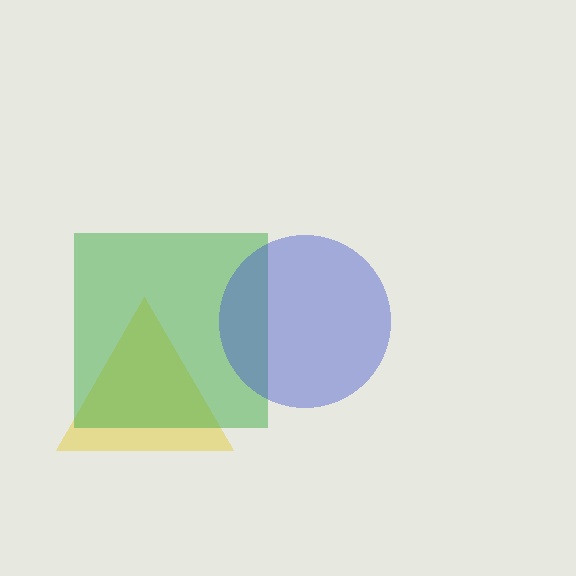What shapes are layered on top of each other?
The layered shapes are: a yellow triangle, a green square, a blue circle.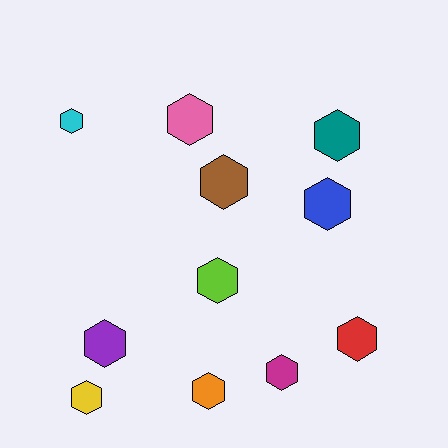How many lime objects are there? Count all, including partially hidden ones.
There is 1 lime object.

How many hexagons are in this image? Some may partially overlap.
There are 11 hexagons.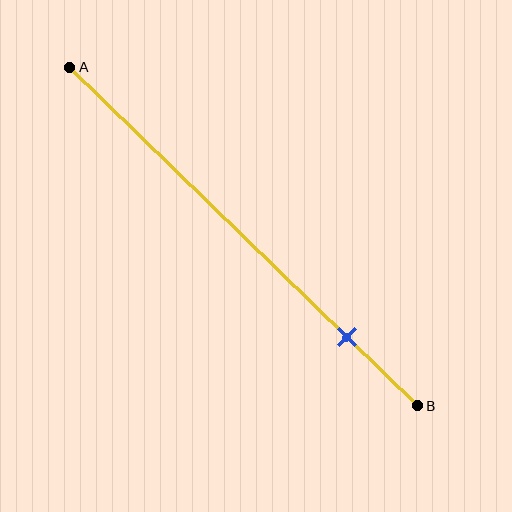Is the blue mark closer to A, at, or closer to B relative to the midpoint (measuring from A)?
The blue mark is closer to point B than the midpoint of segment AB.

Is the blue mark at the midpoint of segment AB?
No, the mark is at about 80% from A, not at the 50% midpoint.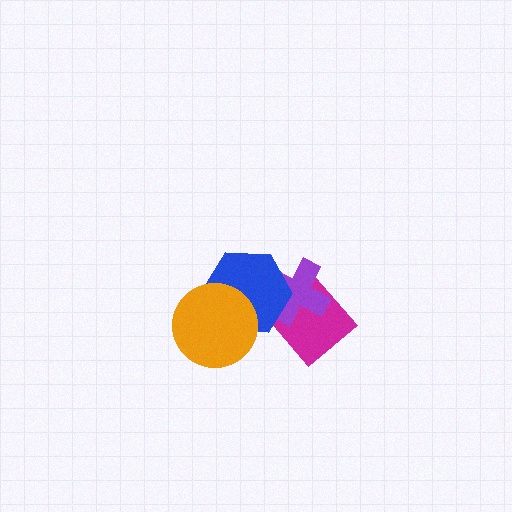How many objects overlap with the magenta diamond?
2 objects overlap with the magenta diamond.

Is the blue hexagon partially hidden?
Yes, it is partially covered by another shape.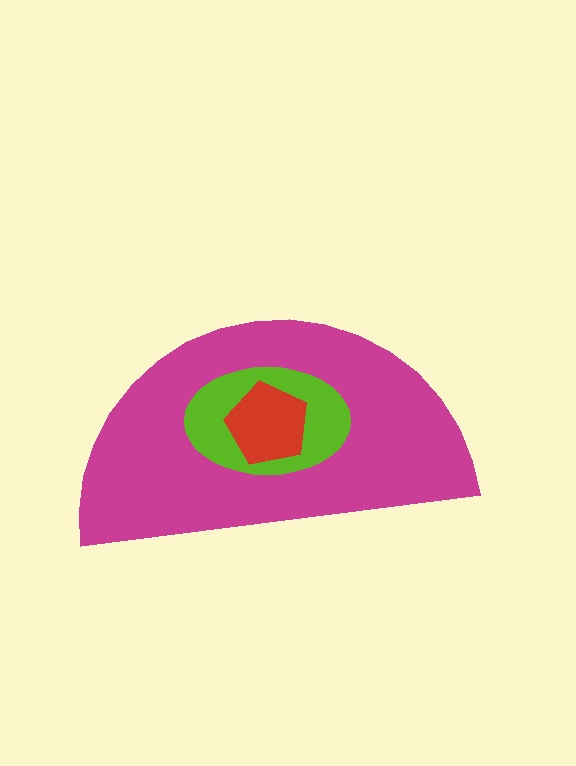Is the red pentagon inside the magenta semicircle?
Yes.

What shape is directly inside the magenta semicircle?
The lime ellipse.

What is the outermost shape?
The magenta semicircle.